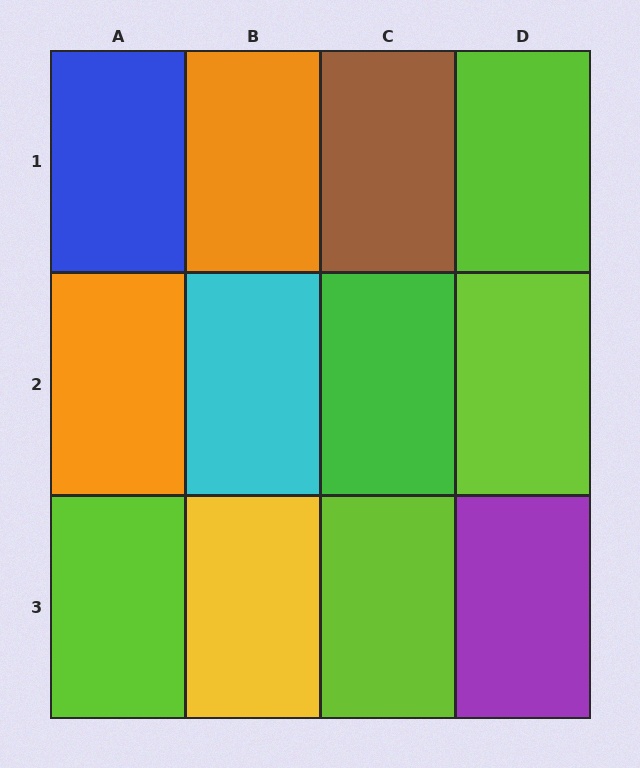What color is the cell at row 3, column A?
Lime.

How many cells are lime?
4 cells are lime.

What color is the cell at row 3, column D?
Purple.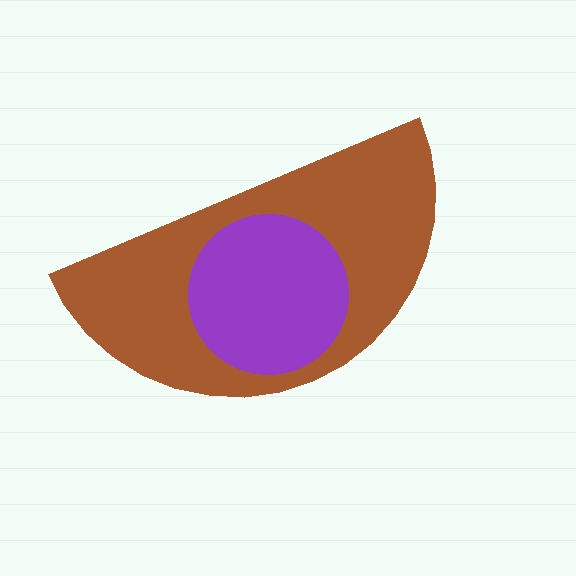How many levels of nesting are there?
2.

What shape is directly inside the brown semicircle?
The purple circle.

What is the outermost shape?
The brown semicircle.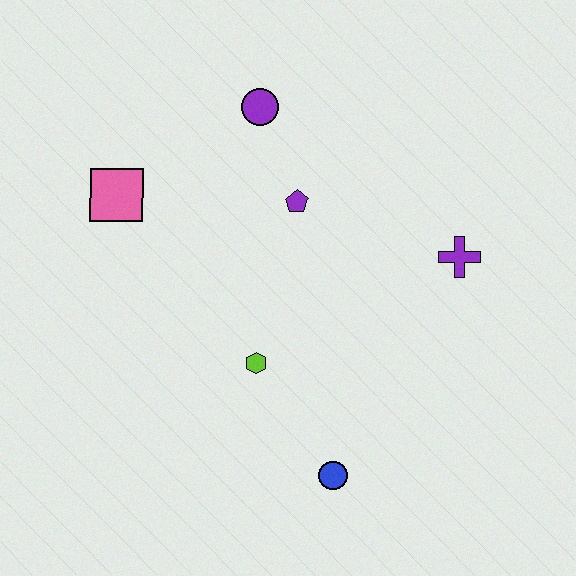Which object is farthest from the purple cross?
The pink square is farthest from the purple cross.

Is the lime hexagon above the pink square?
No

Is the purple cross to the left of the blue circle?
No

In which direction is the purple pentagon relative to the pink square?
The purple pentagon is to the right of the pink square.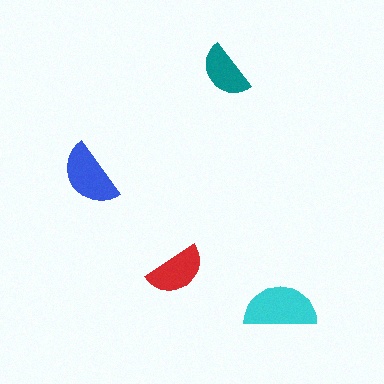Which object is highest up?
The teal semicircle is topmost.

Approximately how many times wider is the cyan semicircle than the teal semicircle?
About 1.5 times wider.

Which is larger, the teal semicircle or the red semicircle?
The red one.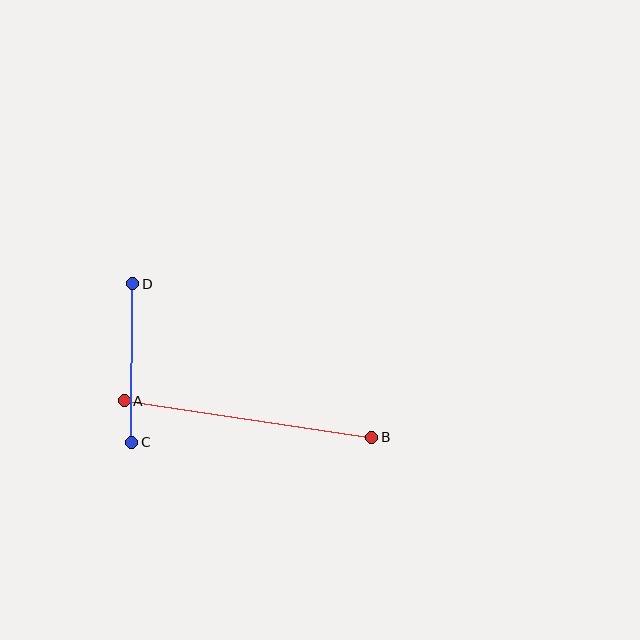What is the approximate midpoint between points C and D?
The midpoint is at approximately (132, 363) pixels.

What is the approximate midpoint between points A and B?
The midpoint is at approximately (248, 419) pixels.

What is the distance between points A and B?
The distance is approximately 250 pixels.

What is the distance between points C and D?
The distance is approximately 159 pixels.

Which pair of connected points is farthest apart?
Points A and B are farthest apart.